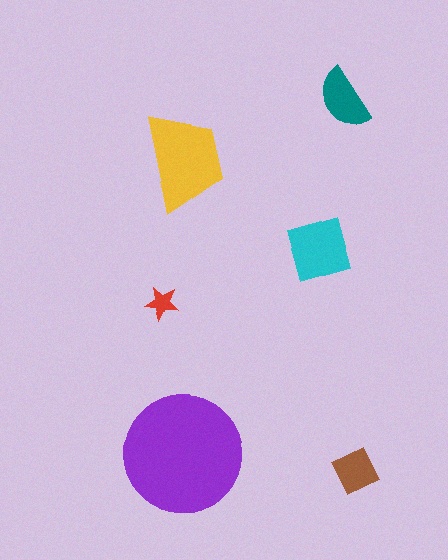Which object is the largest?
The purple circle.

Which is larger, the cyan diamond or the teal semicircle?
The cyan diamond.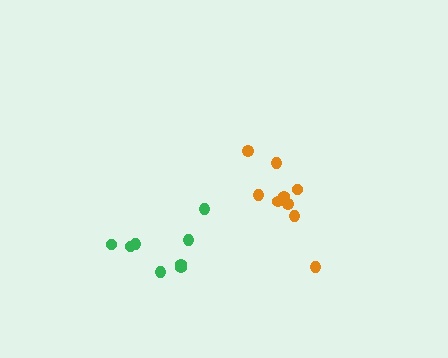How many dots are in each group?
Group 1: 9 dots, Group 2: 9 dots (18 total).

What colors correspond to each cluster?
The clusters are colored: green, orange.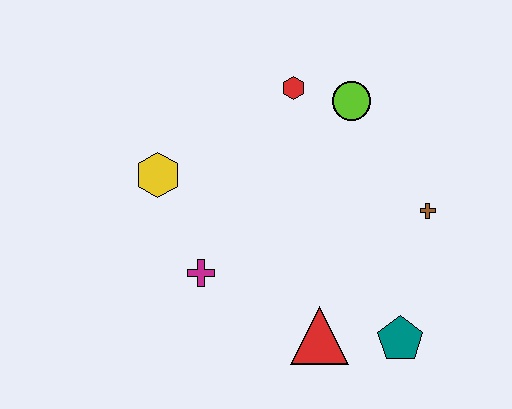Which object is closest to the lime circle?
The red hexagon is closest to the lime circle.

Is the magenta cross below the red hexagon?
Yes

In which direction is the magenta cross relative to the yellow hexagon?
The magenta cross is below the yellow hexagon.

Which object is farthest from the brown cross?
The yellow hexagon is farthest from the brown cross.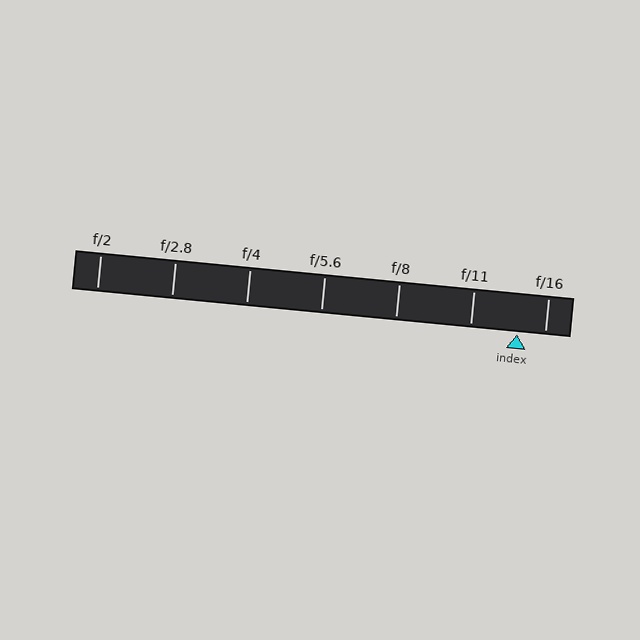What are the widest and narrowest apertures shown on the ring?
The widest aperture shown is f/2 and the narrowest is f/16.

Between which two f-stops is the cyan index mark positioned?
The index mark is between f/11 and f/16.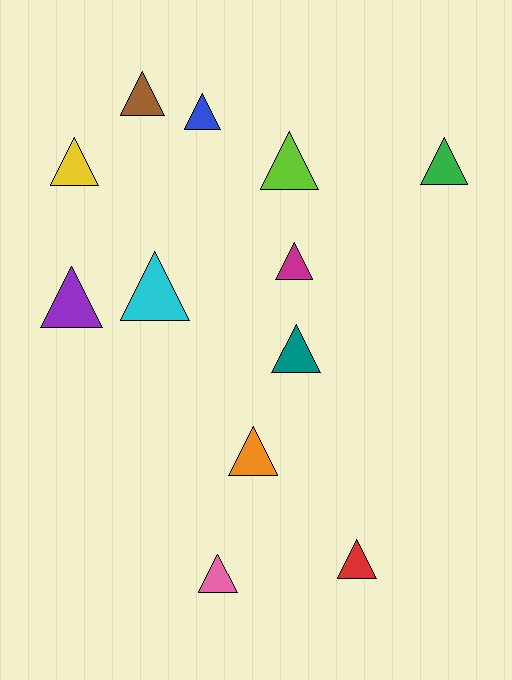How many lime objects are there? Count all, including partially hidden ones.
There is 1 lime object.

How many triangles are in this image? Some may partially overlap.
There are 12 triangles.